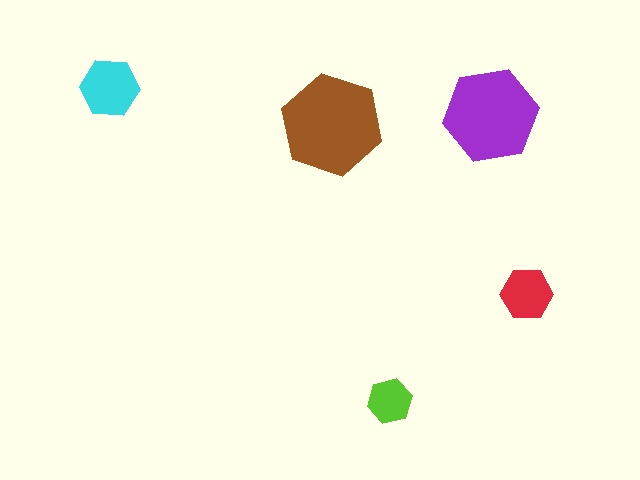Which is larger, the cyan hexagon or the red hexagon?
The cyan one.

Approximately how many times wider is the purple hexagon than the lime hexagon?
About 2 times wider.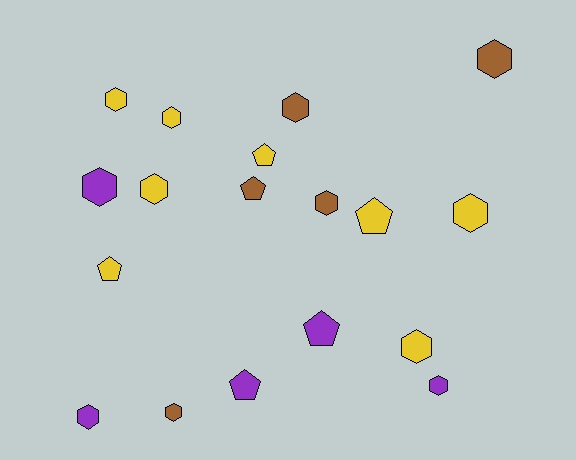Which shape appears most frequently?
Hexagon, with 12 objects.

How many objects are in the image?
There are 18 objects.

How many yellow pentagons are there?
There are 3 yellow pentagons.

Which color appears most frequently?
Yellow, with 8 objects.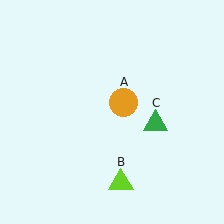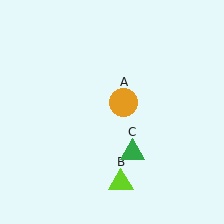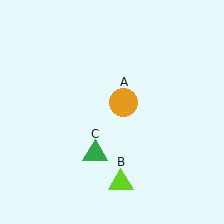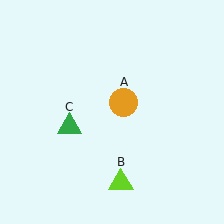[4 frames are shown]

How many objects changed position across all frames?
1 object changed position: green triangle (object C).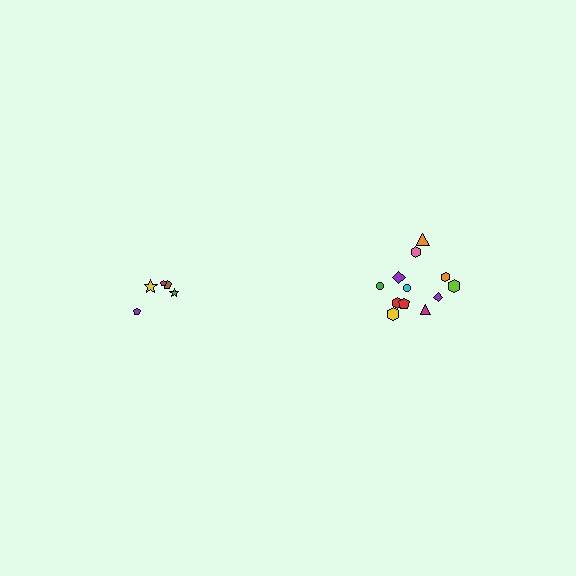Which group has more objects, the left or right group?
The right group.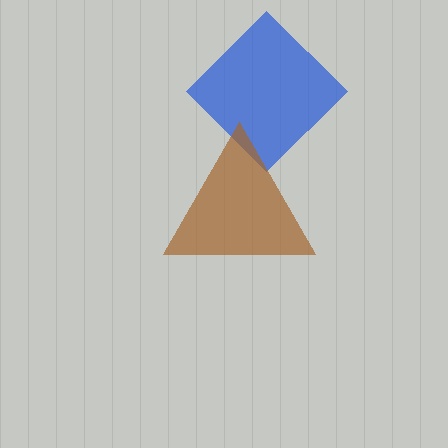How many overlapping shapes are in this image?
There are 2 overlapping shapes in the image.